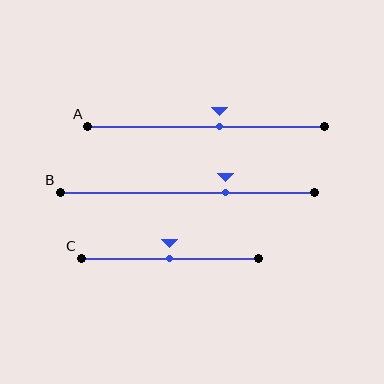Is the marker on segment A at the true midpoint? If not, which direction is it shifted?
No, the marker on segment A is shifted to the right by about 6% of the segment length.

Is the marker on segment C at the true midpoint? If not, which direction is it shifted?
Yes, the marker on segment C is at the true midpoint.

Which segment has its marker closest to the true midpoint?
Segment C has its marker closest to the true midpoint.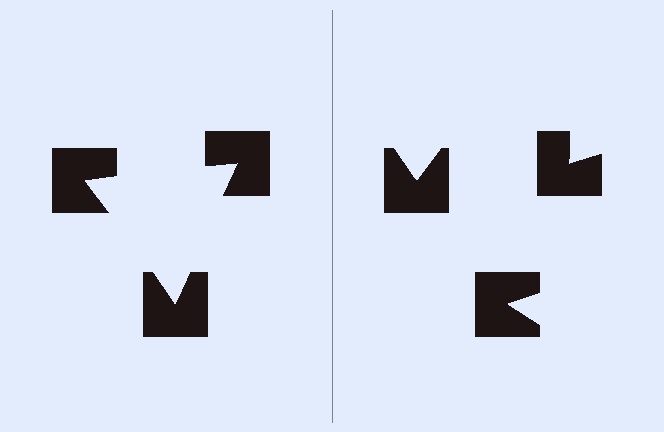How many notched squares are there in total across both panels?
6 — 3 on each side.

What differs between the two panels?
The notched squares are positioned identically on both sides; only the wedge orientations differ. On the left they align to a triangle; on the right they are misaligned.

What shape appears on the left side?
An illusory triangle.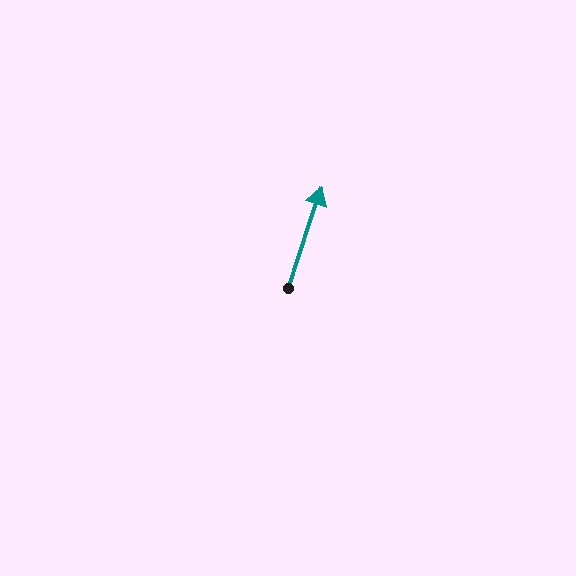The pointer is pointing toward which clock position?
Roughly 1 o'clock.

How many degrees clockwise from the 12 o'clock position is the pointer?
Approximately 18 degrees.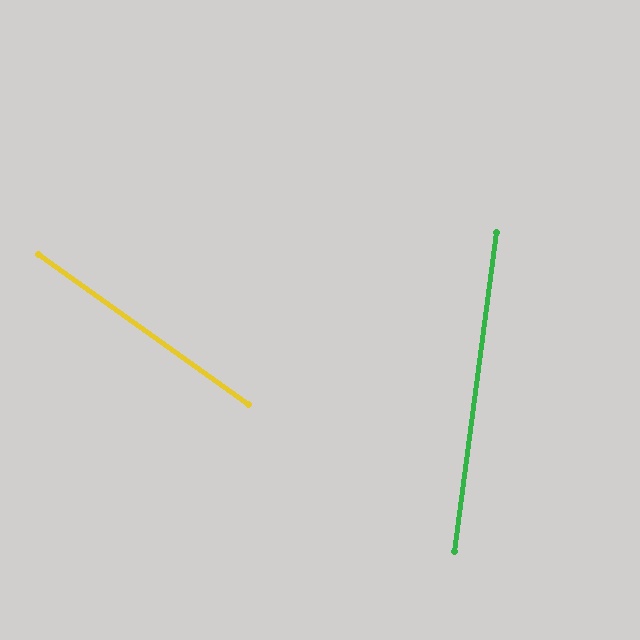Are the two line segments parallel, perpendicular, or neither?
Neither parallel nor perpendicular — they differ by about 62°.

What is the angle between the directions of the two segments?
Approximately 62 degrees.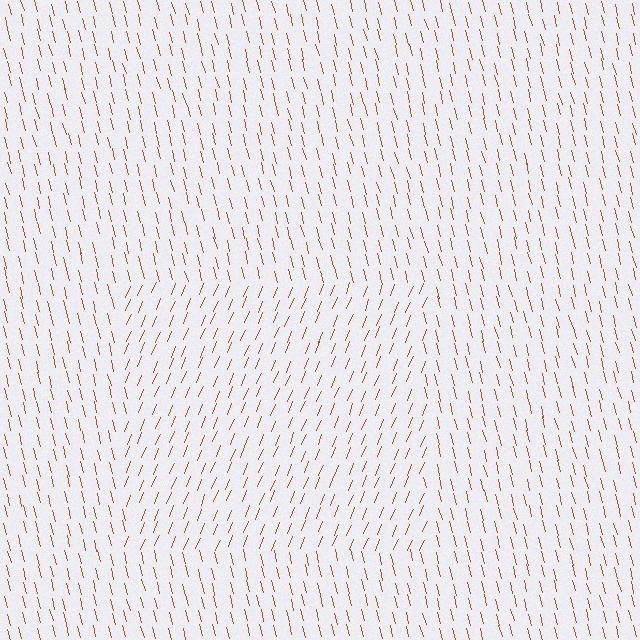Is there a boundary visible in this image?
Yes, there is a texture boundary formed by a change in line orientation.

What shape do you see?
I see a rectangle.